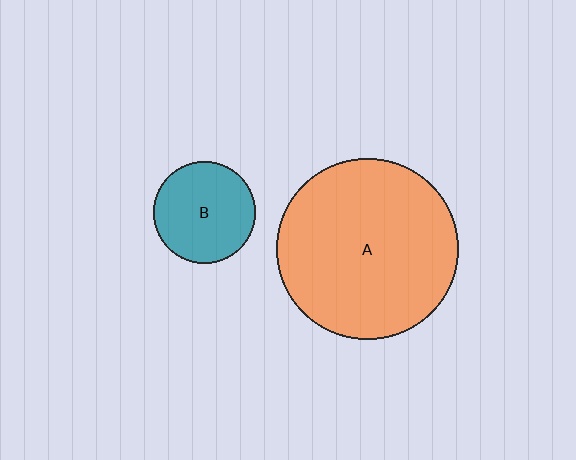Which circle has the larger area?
Circle A (orange).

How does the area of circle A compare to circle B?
Approximately 3.2 times.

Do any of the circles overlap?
No, none of the circles overlap.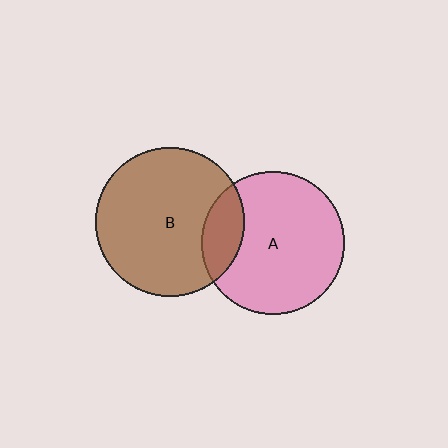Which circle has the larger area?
Circle B (brown).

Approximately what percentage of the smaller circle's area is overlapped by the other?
Approximately 15%.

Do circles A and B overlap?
Yes.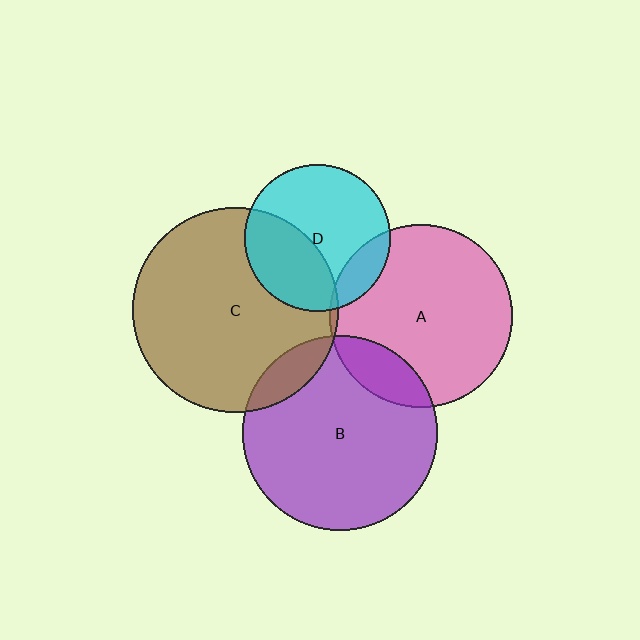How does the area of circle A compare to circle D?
Approximately 1.6 times.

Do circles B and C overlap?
Yes.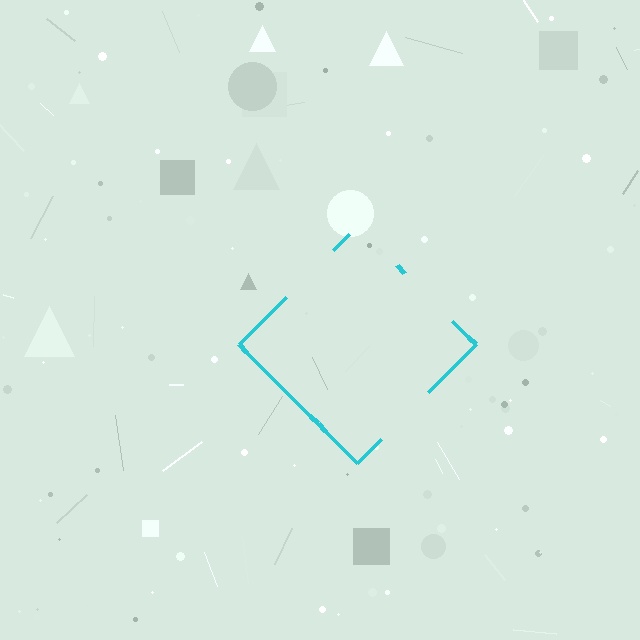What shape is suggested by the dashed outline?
The dashed outline suggests a diamond.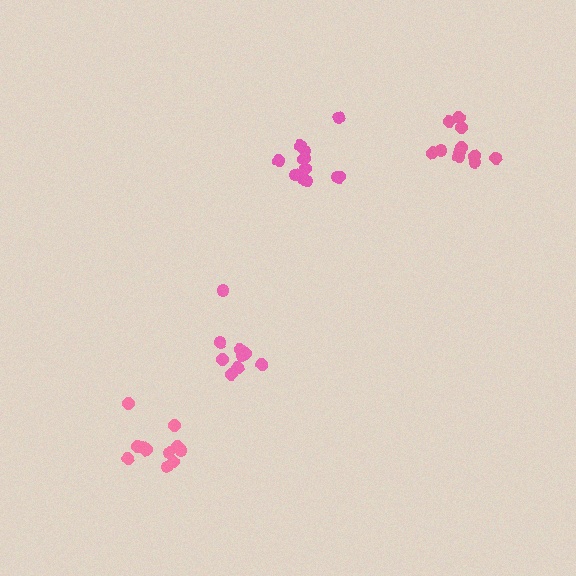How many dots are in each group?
Group 1: 12 dots, Group 2: 11 dots, Group 3: 11 dots, Group 4: 9 dots (43 total).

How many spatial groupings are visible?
There are 4 spatial groupings.